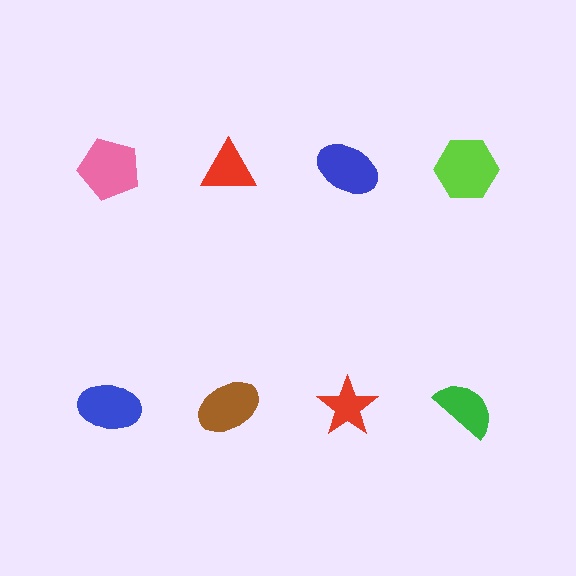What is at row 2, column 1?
A blue ellipse.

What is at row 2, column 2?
A brown ellipse.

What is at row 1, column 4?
A lime hexagon.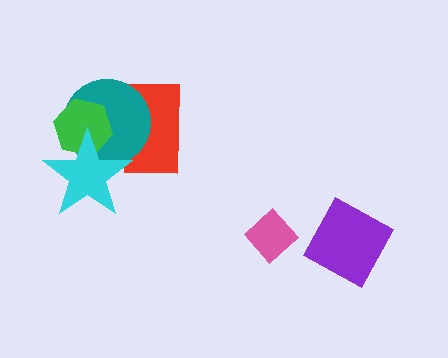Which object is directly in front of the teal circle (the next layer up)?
The green hexagon is directly in front of the teal circle.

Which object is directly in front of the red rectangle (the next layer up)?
The teal circle is directly in front of the red rectangle.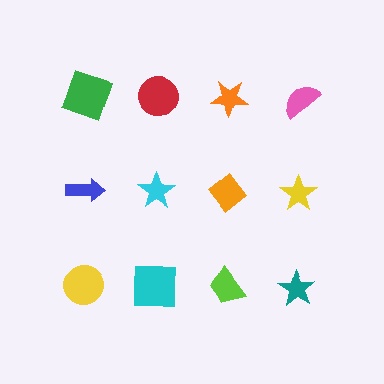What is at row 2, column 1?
A blue arrow.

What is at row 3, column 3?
A lime trapezoid.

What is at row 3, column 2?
A cyan square.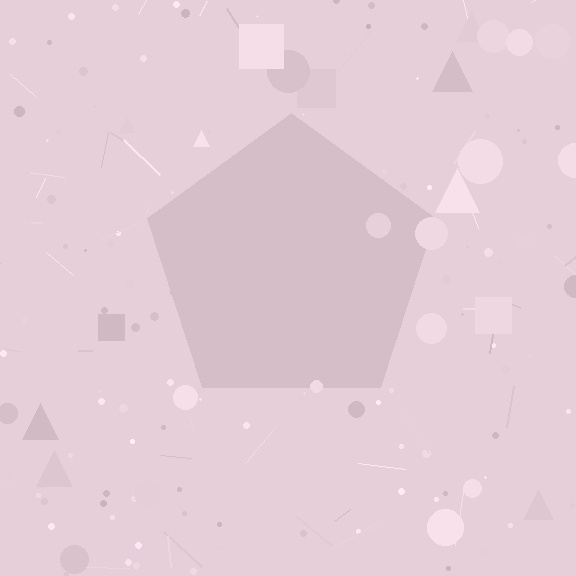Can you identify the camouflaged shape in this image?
The camouflaged shape is a pentagon.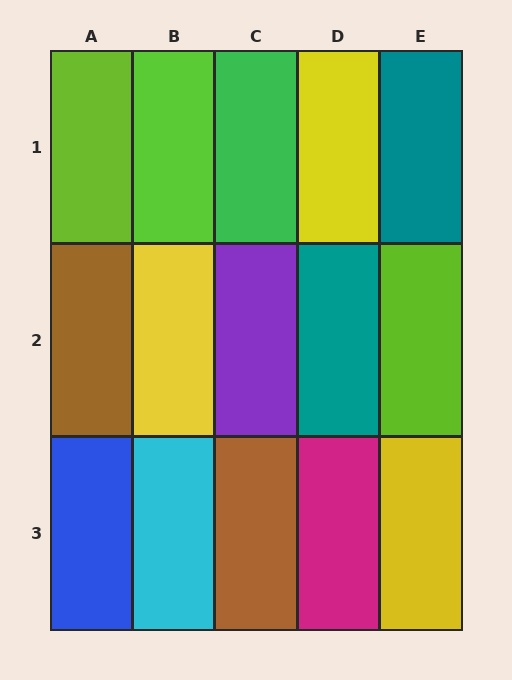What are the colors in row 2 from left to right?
Brown, yellow, purple, teal, lime.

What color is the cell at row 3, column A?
Blue.